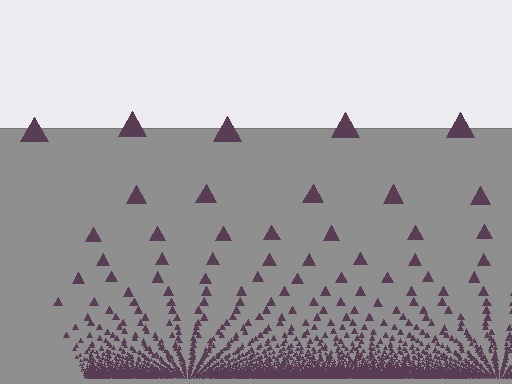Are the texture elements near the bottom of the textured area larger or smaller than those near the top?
Smaller. The gradient is inverted — elements near the bottom are smaller and denser.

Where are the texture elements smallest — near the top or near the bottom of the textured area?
Near the bottom.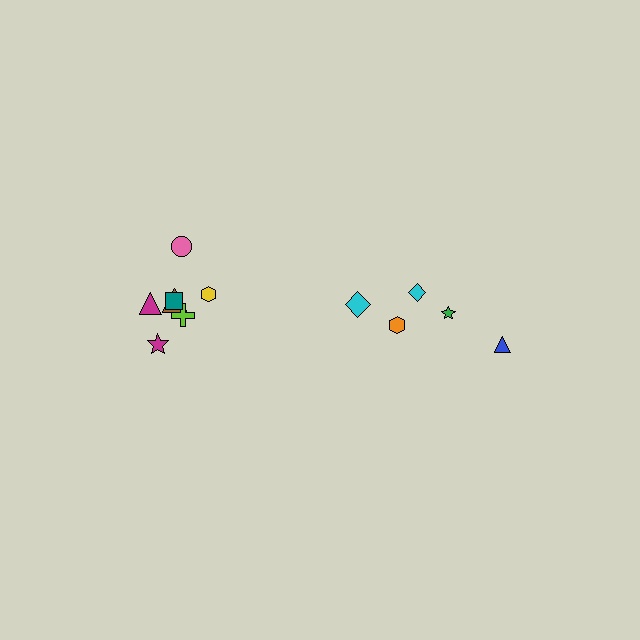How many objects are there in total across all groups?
There are 12 objects.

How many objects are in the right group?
There are 5 objects.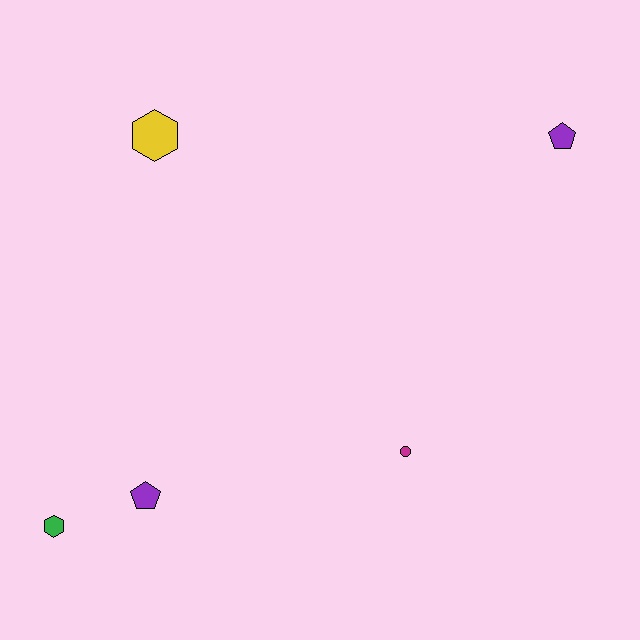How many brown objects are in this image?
There are no brown objects.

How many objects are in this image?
There are 5 objects.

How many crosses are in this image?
There are no crosses.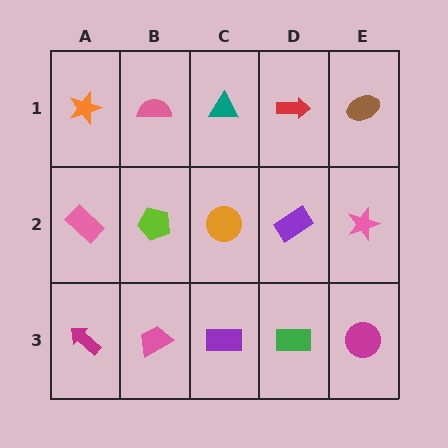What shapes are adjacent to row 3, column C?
An orange circle (row 2, column C), a pink trapezoid (row 3, column B), a green rectangle (row 3, column D).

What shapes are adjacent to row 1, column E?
A pink star (row 2, column E), a red arrow (row 1, column D).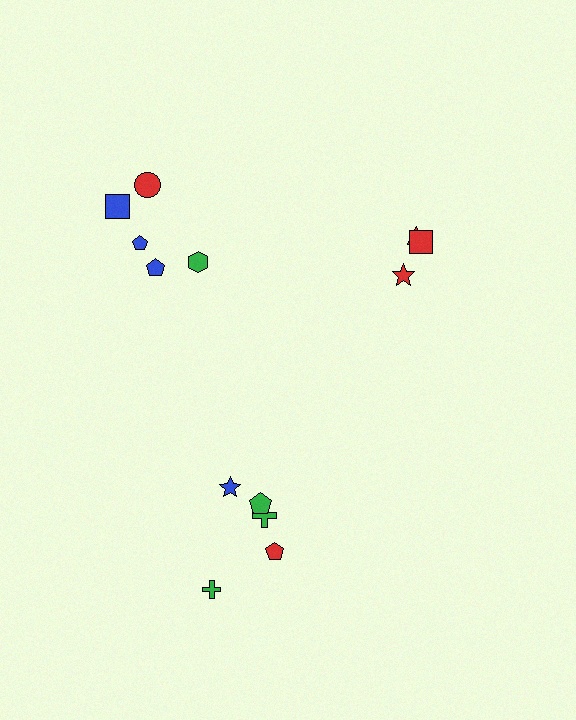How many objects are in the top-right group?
There are 3 objects.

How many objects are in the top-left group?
There are 5 objects.